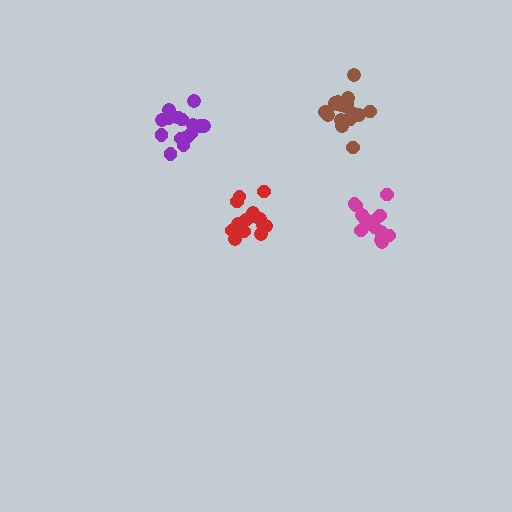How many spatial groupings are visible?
There are 4 spatial groupings.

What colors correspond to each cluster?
The clusters are colored: red, brown, purple, magenta.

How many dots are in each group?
Group 1: 15 dots, Group 2: 20 dots, Group 3: 15 dots, Group 4: 15 dots (65 total).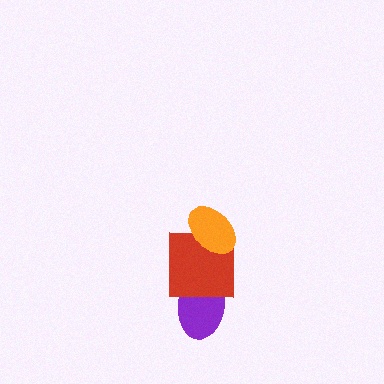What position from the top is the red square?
The red square is 2nd from the top.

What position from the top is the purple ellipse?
The purple ellipse is 3rd from the top.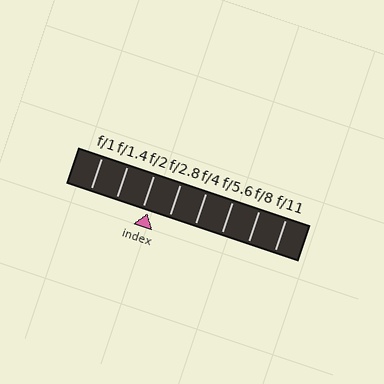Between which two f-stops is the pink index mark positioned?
The index mark is between f/2 and f/2.8.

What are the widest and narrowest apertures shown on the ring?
The widest aperture shown is f/1 and the narrowest is f/11.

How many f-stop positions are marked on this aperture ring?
There are 8 f-stop positions marked.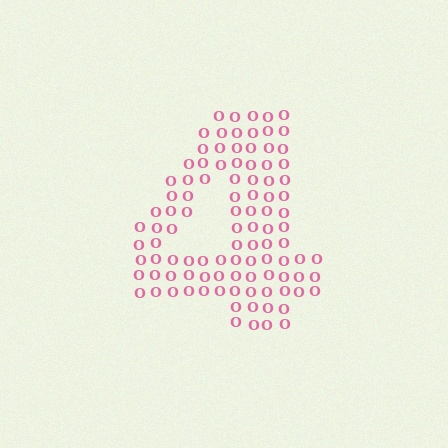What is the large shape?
The large shape is the digit 4.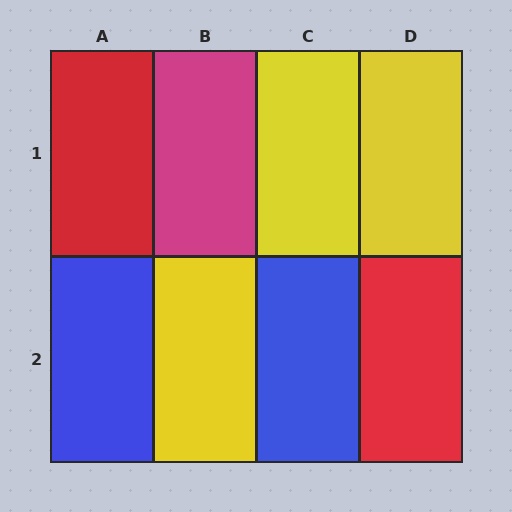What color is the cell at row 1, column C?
Yellow.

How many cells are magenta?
1 cell is magenta.